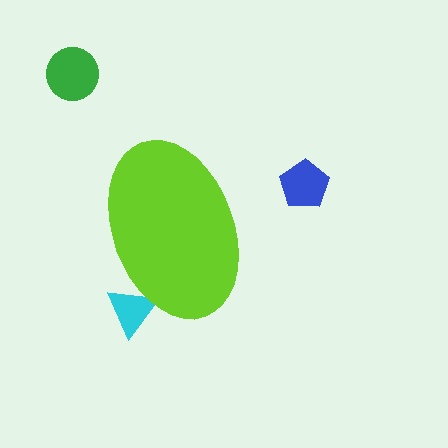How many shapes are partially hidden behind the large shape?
1 shape is partially hidden.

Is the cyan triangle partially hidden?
Yes, the cyan triangle is partially hidden behind the lime ellipse.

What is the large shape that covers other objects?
A lime ellipse.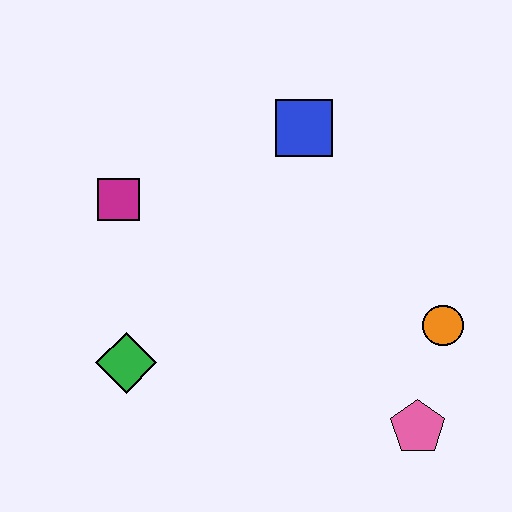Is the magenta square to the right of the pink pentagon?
No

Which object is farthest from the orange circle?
The magenta square is farthest from the orange circle.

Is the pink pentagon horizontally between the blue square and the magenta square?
No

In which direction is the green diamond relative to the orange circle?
The green diamond is to the left of the orange circle.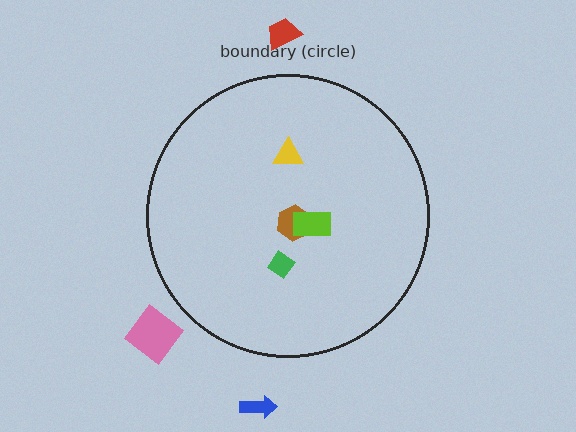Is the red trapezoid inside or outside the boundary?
Outside.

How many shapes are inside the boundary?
4 inside, 3 outside.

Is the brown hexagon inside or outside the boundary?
Inside.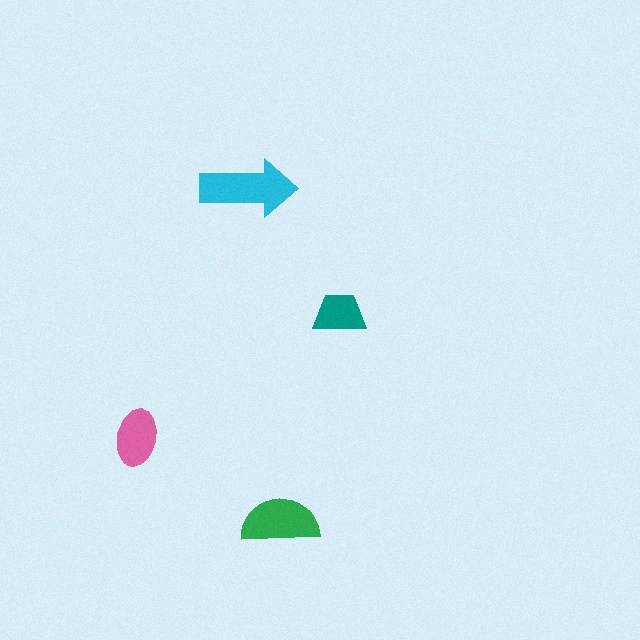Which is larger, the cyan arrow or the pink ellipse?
The cyan arrow.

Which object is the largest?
The cyan arrow.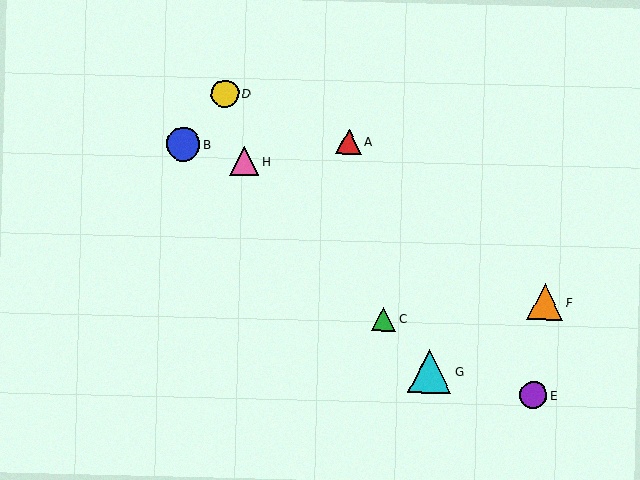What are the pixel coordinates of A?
Object A is at (349, 142).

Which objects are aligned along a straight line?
Objects C, G, H are aligned along a straight line.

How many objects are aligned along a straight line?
3 objects (C, G, H) are aligned along a straight line.